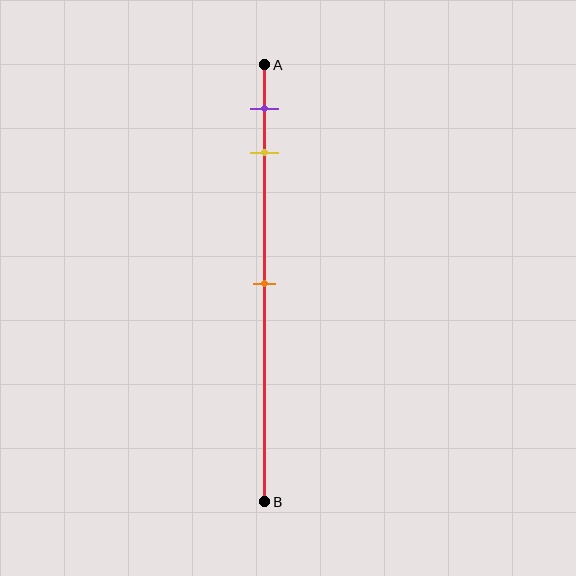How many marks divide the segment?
There are 3 marks dividing the segment.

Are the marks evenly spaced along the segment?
No, the marks are not evenly spaced.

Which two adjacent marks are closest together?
The purple and yellow marks are the closest adjacent pair.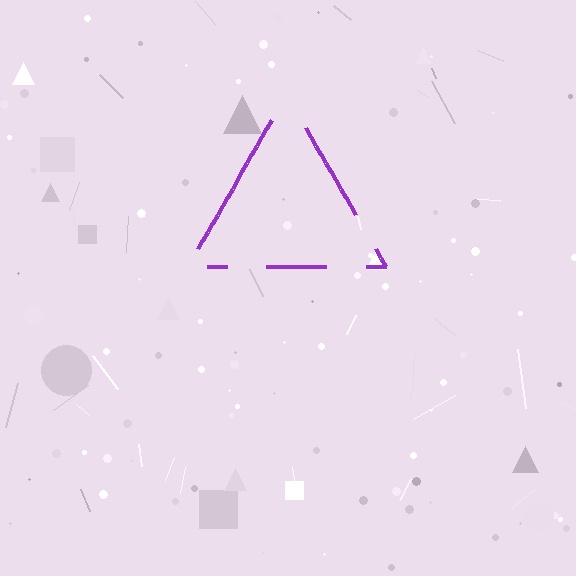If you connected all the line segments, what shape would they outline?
They would outline a triangle.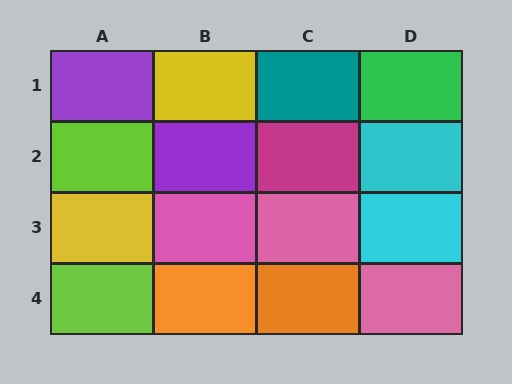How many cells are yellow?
2 cells are yellow.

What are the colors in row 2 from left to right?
Lime, purple, magenta, cyan.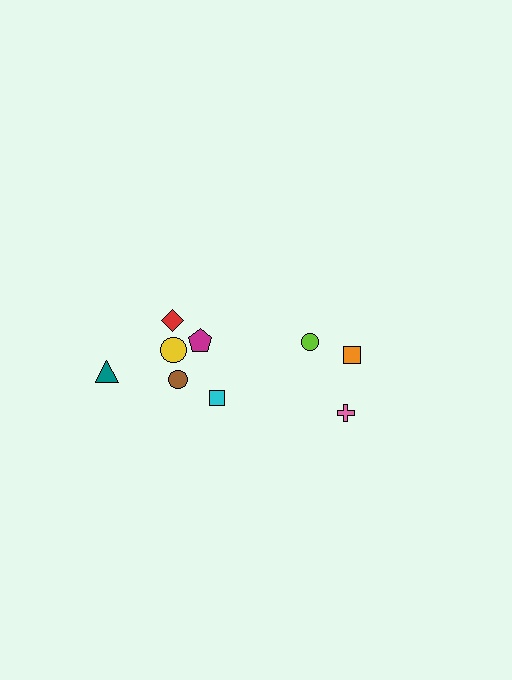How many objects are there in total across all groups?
There are 9 objects.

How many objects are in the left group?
There are 6 objects.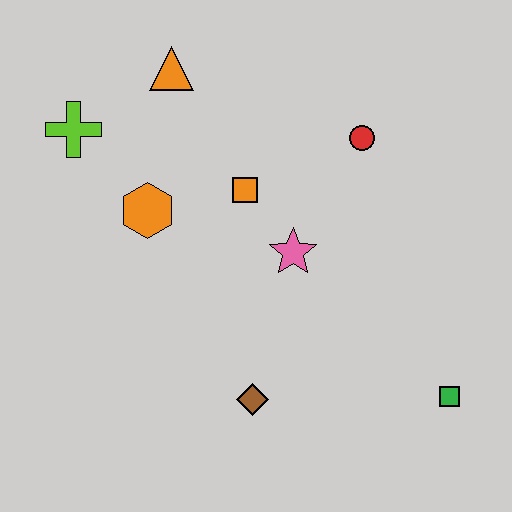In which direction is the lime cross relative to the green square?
The lime cross is to the left of the green square.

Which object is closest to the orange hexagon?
The orange square is closest to the orange hexagon.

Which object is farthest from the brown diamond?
The orange triangle is farthest from the brown diamond.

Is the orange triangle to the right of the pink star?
No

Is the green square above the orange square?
No